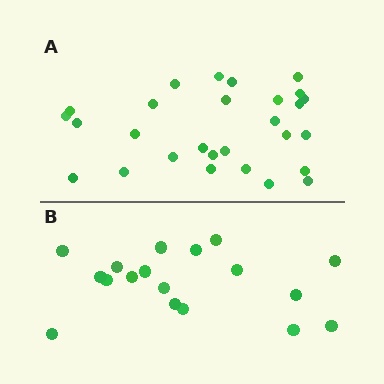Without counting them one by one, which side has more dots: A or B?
Region A (the top region) has more dots.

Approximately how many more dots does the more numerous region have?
Region A has roughly 10 or so more dots than region B.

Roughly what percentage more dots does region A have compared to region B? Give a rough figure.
About 55% more.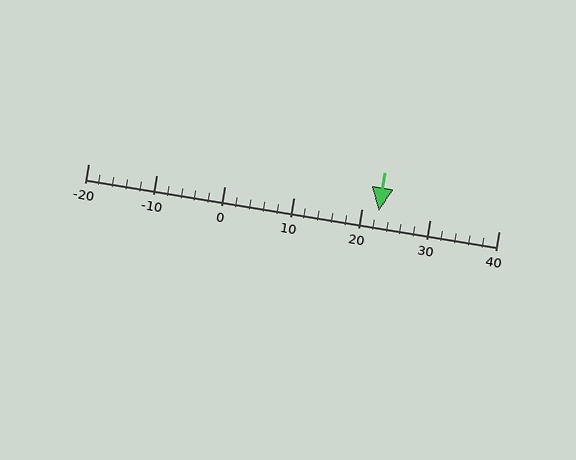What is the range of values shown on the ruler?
The ruler shows values from -20 to 40.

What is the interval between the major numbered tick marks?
The major tick marks are spaced 10 units apart.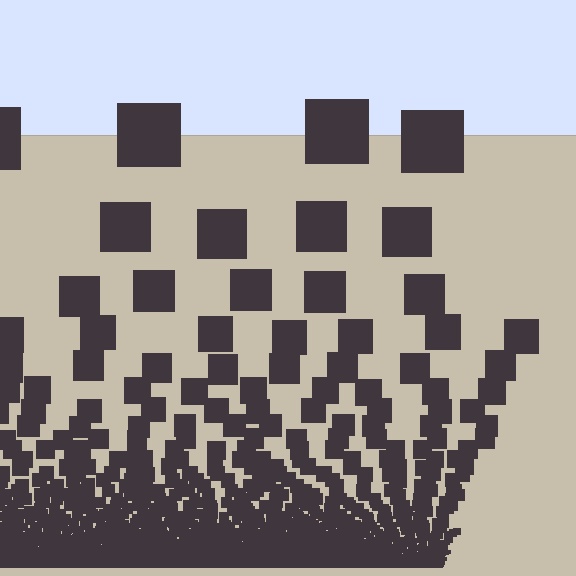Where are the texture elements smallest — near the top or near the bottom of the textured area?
Near the bottom.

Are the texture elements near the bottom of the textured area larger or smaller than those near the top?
Smaller. The gradient is inverted — elements near the bottom are smaller and denser.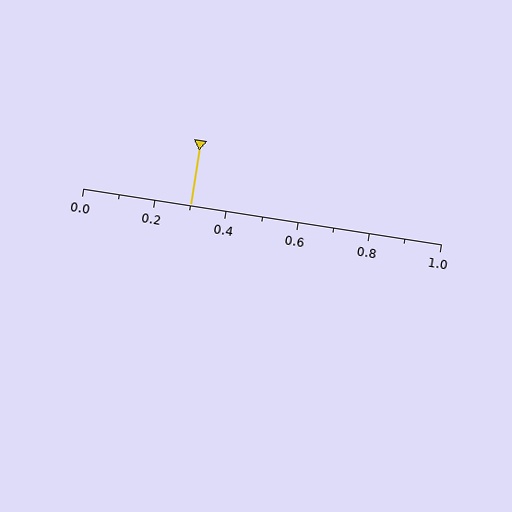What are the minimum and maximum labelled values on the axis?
The axis runs from 0.0 to 1.0.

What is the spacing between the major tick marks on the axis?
The major ticks are spaced 0.2 apart.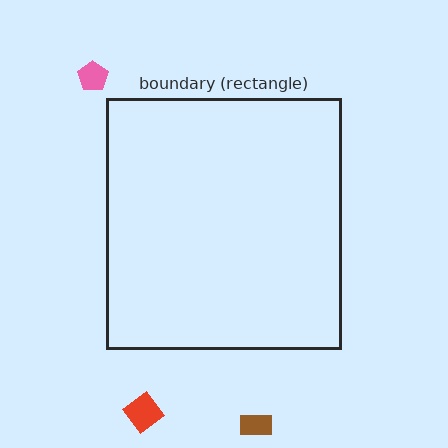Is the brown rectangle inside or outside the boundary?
Outside.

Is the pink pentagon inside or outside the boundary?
Outside.